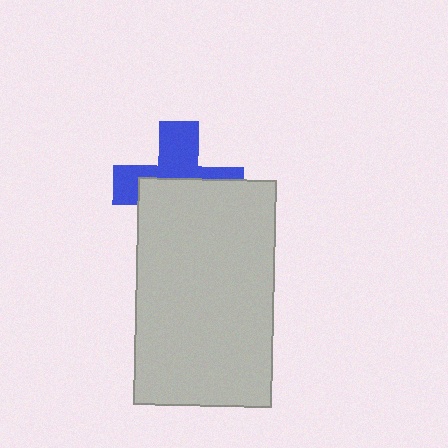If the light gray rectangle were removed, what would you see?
You would see the complete blue cross.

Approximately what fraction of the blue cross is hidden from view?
Roughly 54% of the blue cross is hidden behind the light gray rectangle.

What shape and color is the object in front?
The object in front is a light gray rectangle.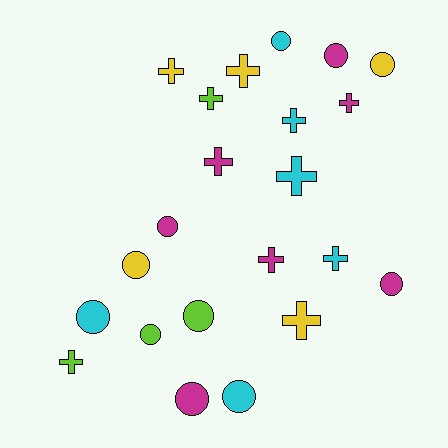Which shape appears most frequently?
Circle, with 11 objects.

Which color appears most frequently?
Magenta, with 7 objects.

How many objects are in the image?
There are 22 objects.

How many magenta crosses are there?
There are 3 magenta crosses.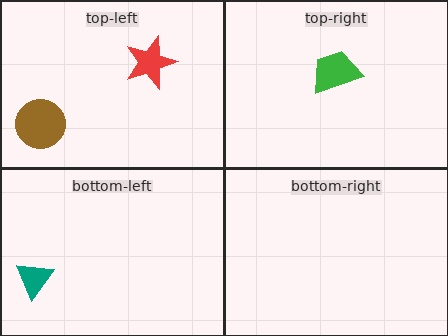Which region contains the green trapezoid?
The top-right region.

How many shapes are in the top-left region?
2.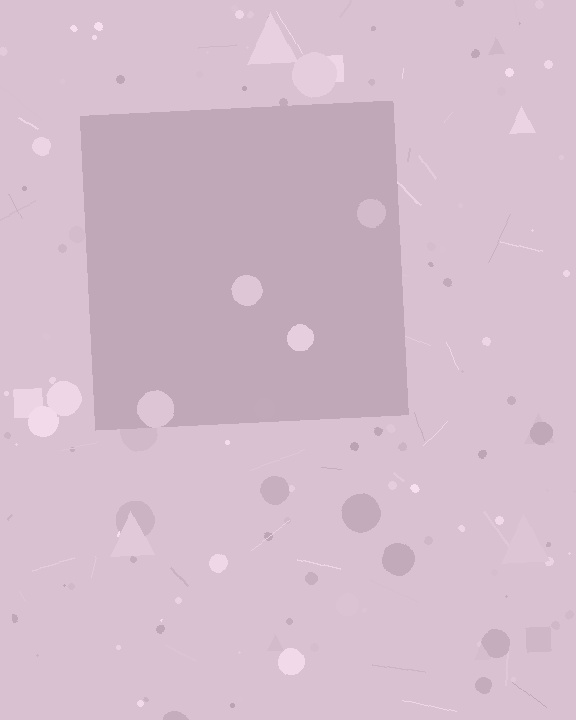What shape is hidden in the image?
A square is hidden in the image.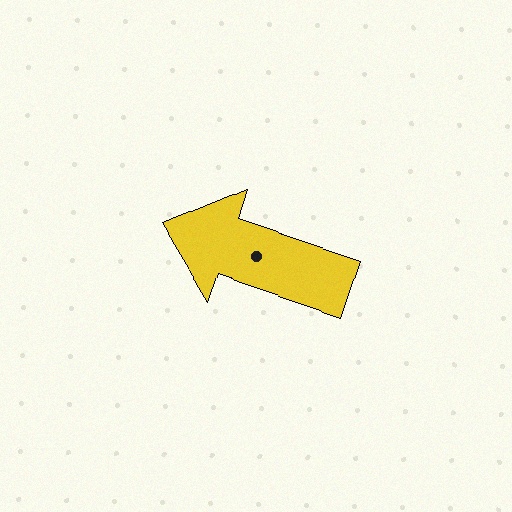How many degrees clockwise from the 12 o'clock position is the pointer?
Approximately 289 degrees.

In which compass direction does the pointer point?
West.